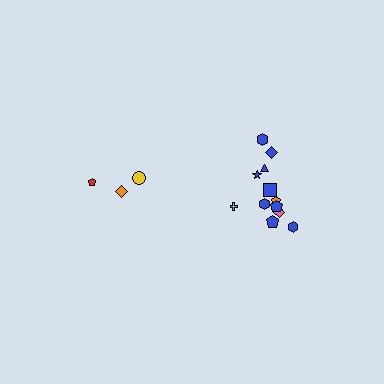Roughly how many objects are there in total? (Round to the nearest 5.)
Roughly 15 objects in total.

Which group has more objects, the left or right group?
The right group.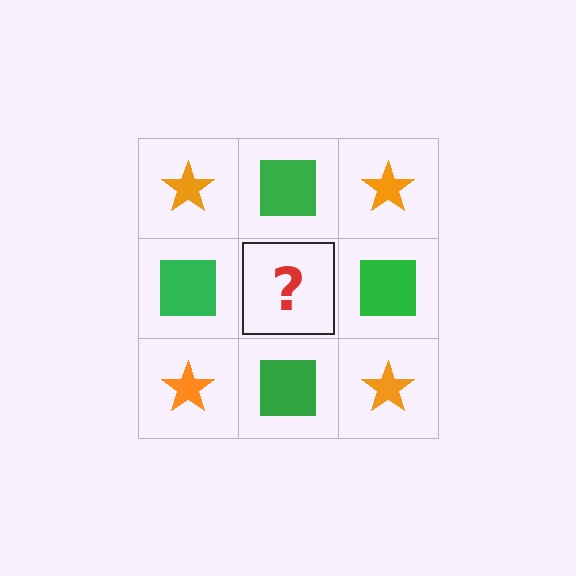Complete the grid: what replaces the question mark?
The question mark should be replaced with an orange star.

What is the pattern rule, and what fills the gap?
The rule is that it alternates orange star and green square in a checkerboard pattern. The gap should be filled with an orange star.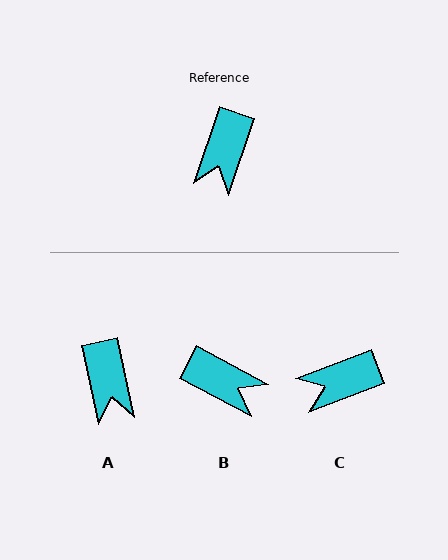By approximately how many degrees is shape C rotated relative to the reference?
Approximately 51 degrees clockwise.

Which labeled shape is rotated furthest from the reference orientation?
B, about 81 degrees away.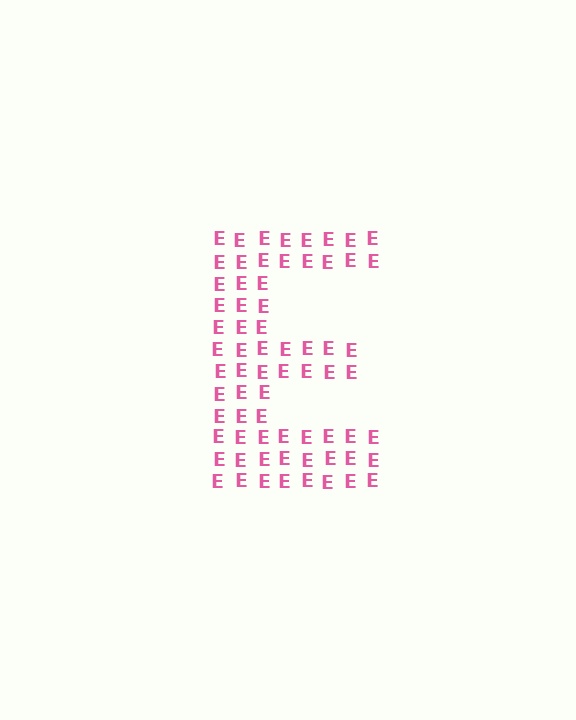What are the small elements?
The small elements are letter E's.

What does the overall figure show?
The overall figure shows the letter E.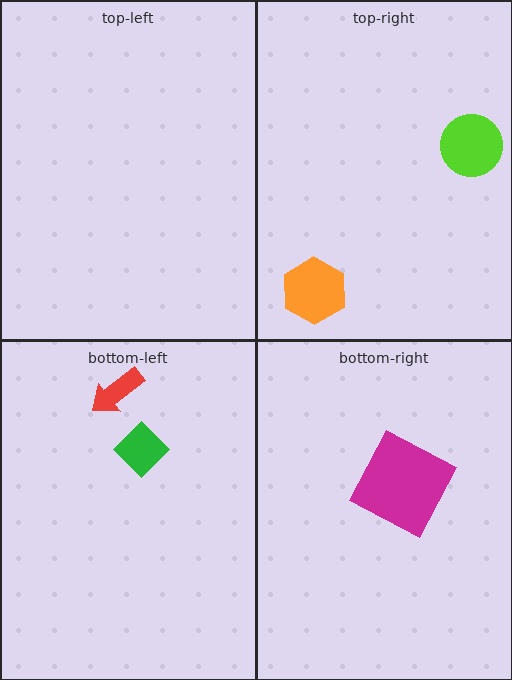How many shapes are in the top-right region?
2.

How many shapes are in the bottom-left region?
2.